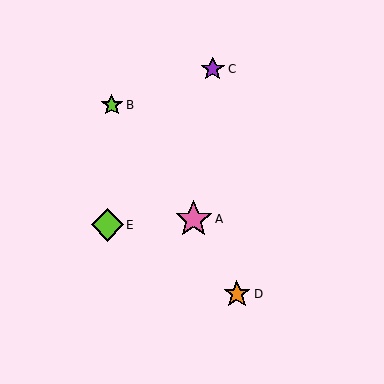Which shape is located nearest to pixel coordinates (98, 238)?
The lime diamond (labeled E) at (107, 225) is nearest to that location.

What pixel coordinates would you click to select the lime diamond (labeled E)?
Click at (107, 225) to select the lime diamond E.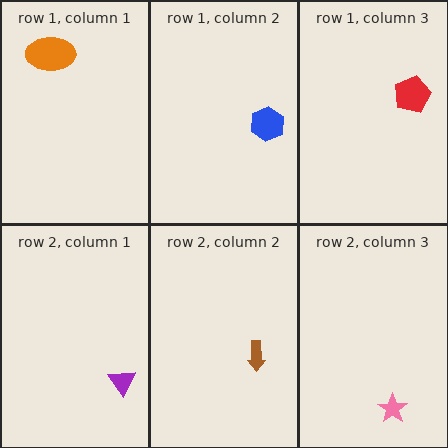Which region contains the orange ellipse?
The row 1, column 1 region.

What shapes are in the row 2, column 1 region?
The purple triangle.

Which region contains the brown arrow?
The row 2, column 2 region.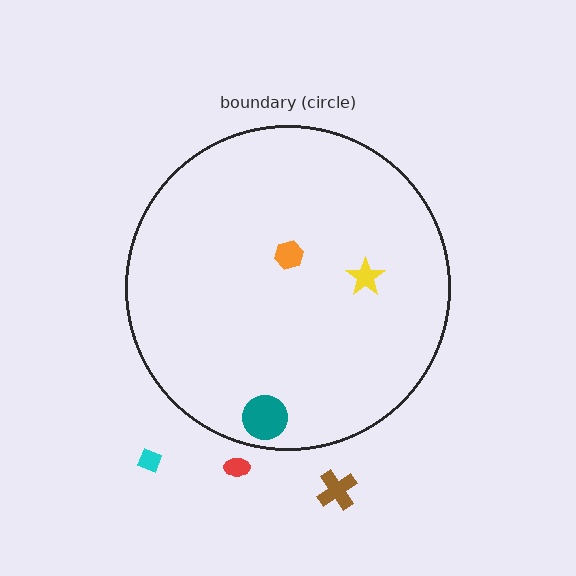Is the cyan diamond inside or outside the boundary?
Outside.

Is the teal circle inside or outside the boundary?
Inside.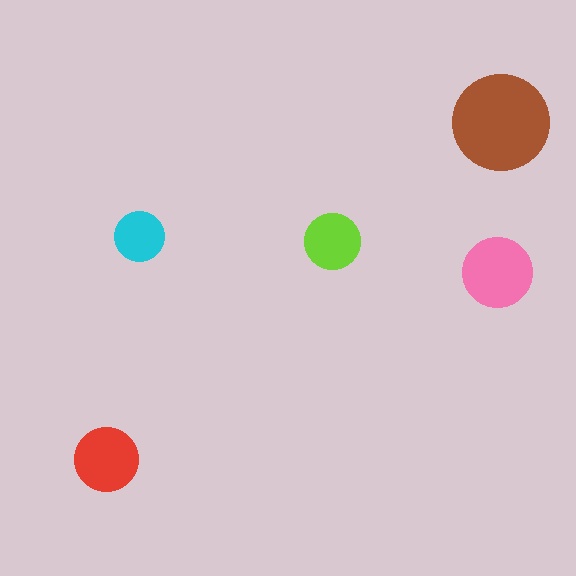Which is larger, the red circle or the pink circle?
The pink one.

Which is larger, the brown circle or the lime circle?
The brown one.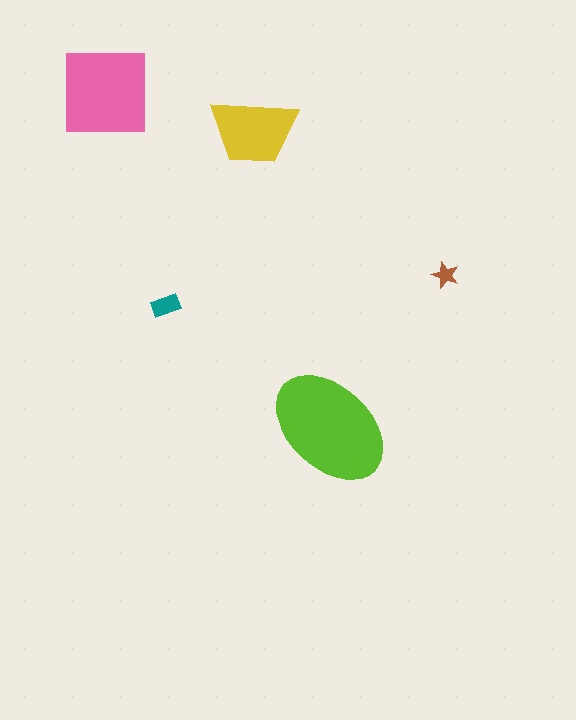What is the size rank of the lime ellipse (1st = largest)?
1st.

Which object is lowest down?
The lime ellipse is bottommost.